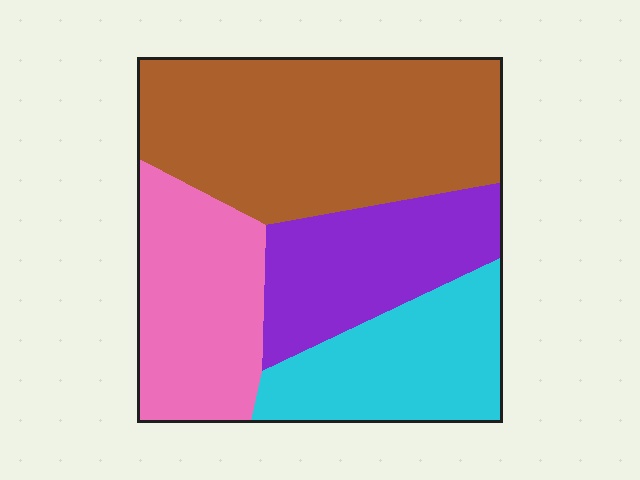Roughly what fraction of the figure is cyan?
Cyan covers about 20% of the figure.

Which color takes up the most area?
Brown, at roughly 40%.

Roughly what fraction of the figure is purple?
Purple covers about 20% of the figure.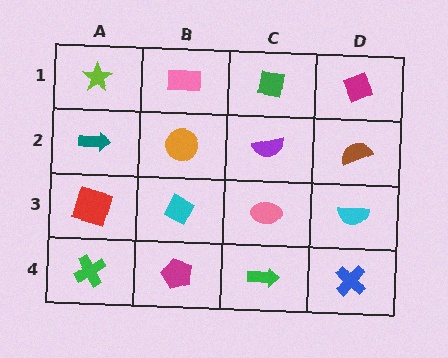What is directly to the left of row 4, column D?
A green arrow.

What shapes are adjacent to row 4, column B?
A cyan diamond (row 3, column B), a green cross (row 4, column A), a green arrow (row 4, column C).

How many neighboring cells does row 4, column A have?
2.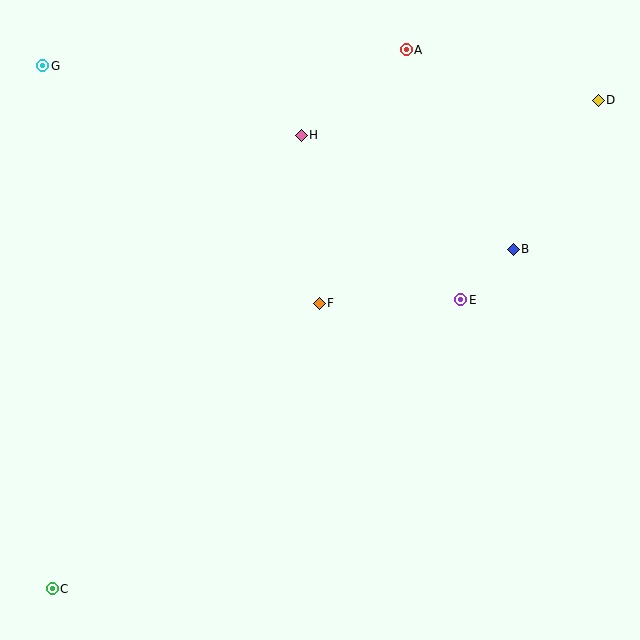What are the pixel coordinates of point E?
Point E is at (461, 300).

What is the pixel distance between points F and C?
The distance between F and C is 391 pixels.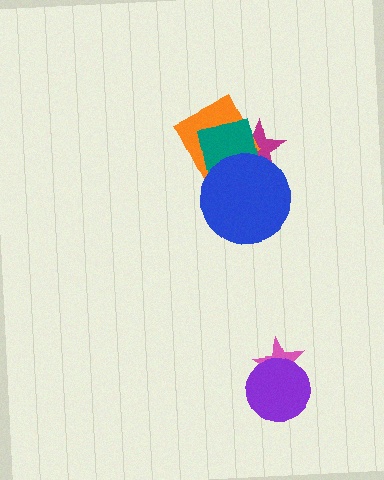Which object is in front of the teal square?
The blue circle is in front of the teal square.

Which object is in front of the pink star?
The purple circle is in front of the pink star.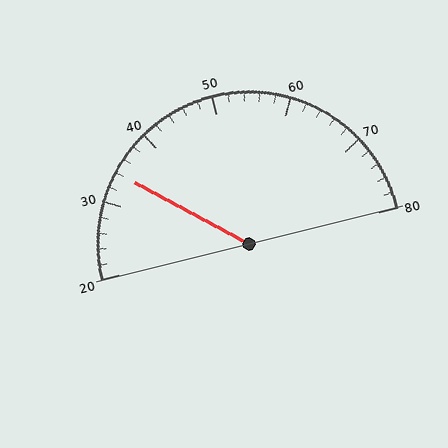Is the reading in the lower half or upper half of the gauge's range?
The reading is in the lower half of the range (20 to 80).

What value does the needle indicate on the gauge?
The needle indicates approximately 34.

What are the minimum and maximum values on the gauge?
The gauge ranges from 20 to 80.